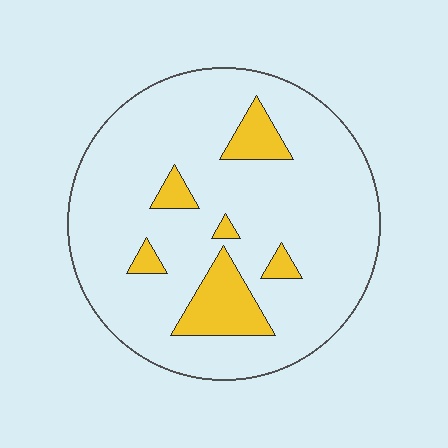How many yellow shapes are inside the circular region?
6.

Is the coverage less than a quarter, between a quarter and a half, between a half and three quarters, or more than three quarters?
Less than a quarter.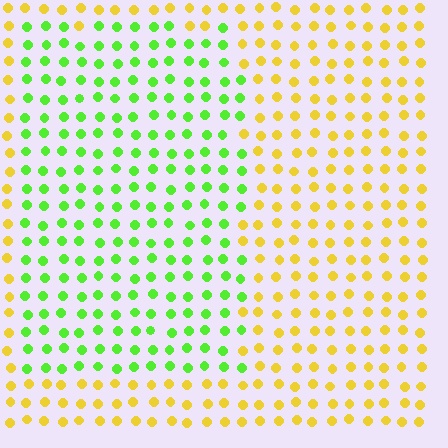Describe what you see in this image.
The image is filled with small yellow elements in a uniform arrangement. A rectangle-shaped region is visible where the elements are tinted to a slightly different hue, forming a subtle color boundary.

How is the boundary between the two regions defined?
The boundary is defined purely by a slight shift in hue (about 58 degrees). Spacing, size, and orientation are identical on both sides.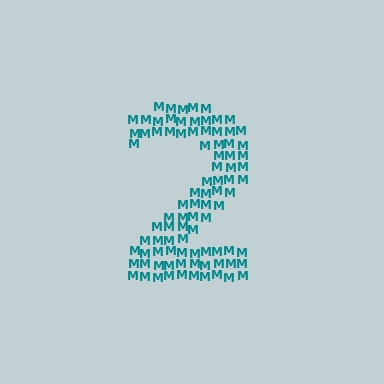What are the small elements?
The small elements are letter M's.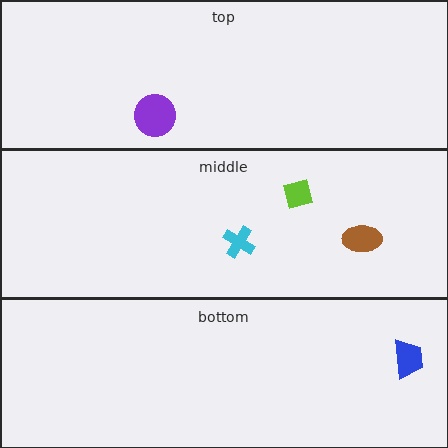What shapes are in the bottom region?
The blue trapezoid.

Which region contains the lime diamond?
The middle region.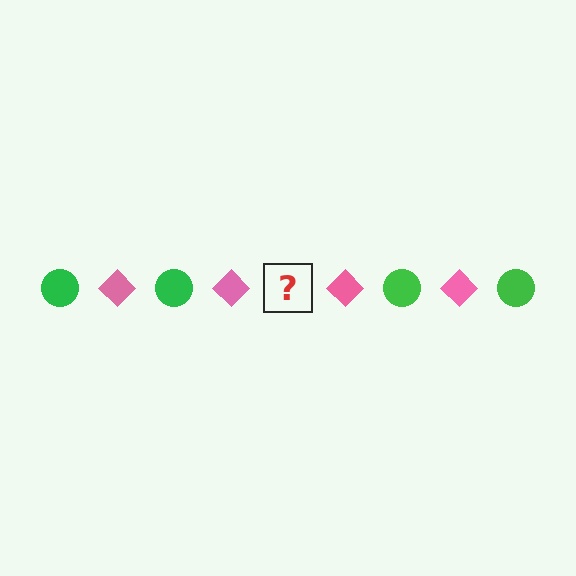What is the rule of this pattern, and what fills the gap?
The rule is that the pattern alternates between green circle and pink diamond. The gap should be filled with a green circle.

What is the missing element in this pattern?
The missing element is a green circle.